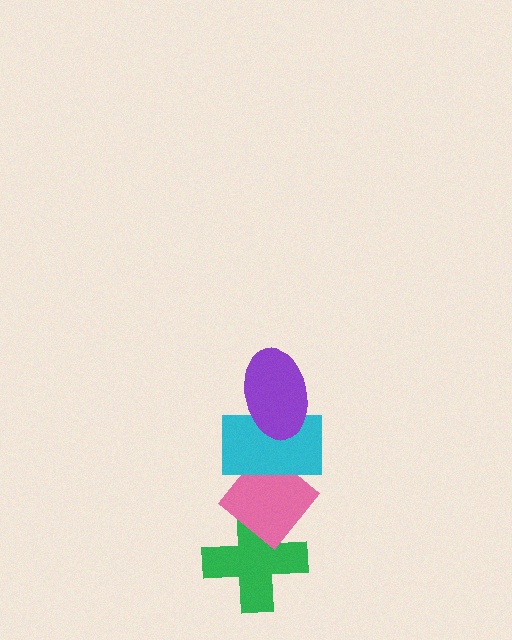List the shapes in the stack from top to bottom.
From top to bottom: the purple ellipse, the cyan rectangle, the pink diamond, the green cross.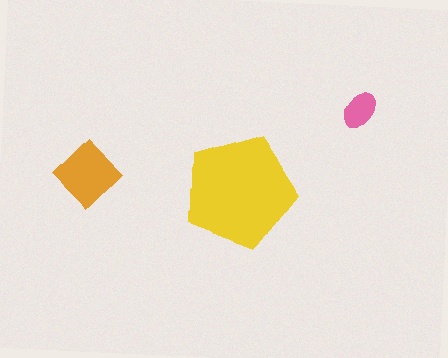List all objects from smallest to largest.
The pink ellipse, the orange diamond, the yellow pentagon.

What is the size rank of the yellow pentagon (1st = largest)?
1st.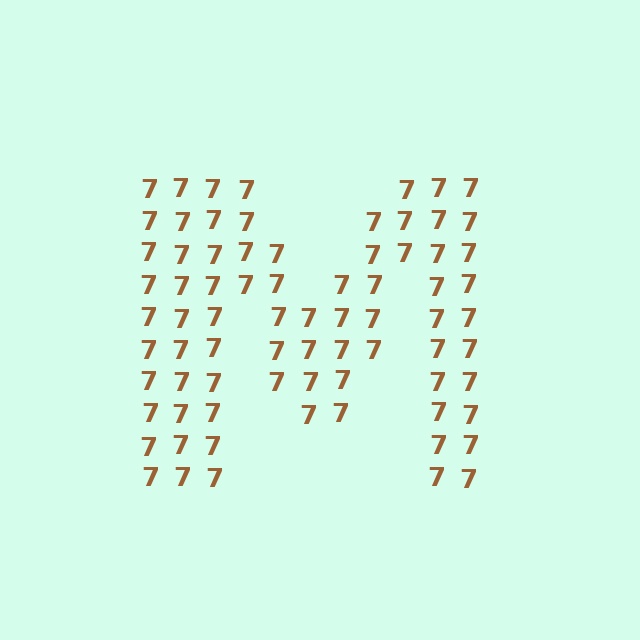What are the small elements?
The small elements are digit 7's.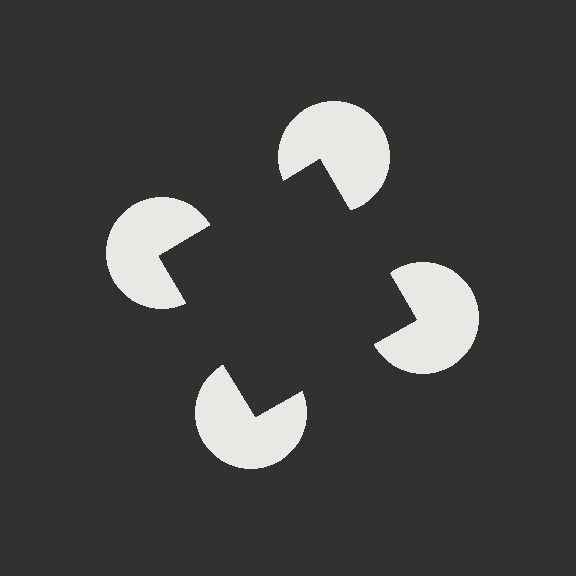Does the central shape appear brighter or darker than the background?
It typically appears slightly darker than the background, even though no actual brightness change is drawn.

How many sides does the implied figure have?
4 sides.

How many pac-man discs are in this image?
There are 4 — one at each vertex of the illusory square.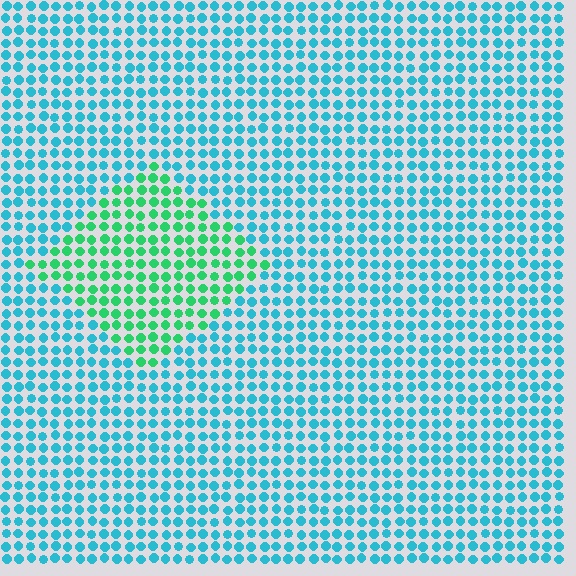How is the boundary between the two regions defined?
The boundary is defined purely by a slight shift in hue (about 45 degrees). Spacing, size, and orientation are identical on both sides.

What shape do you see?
I see a diamond.